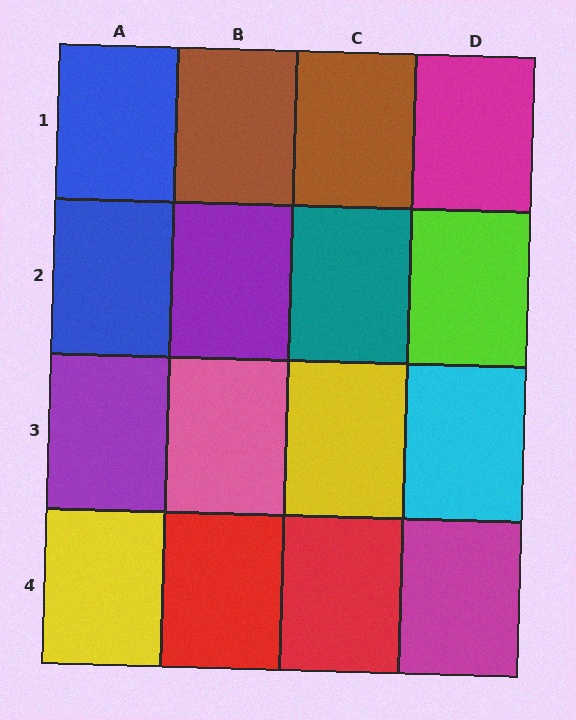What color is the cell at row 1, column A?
Blue.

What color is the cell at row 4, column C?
Red.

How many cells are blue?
2 cells are blue.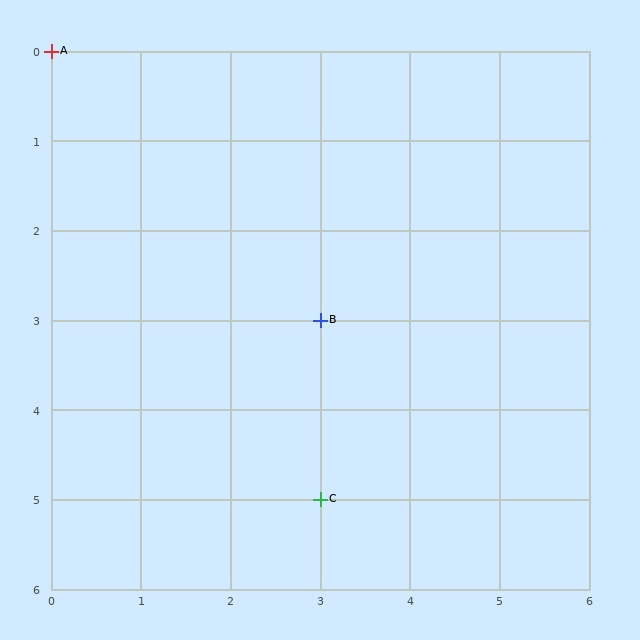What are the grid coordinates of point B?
Point B is at grid coordinates (3, 3).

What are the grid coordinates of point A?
Point A is at grid coordinates (0, 0).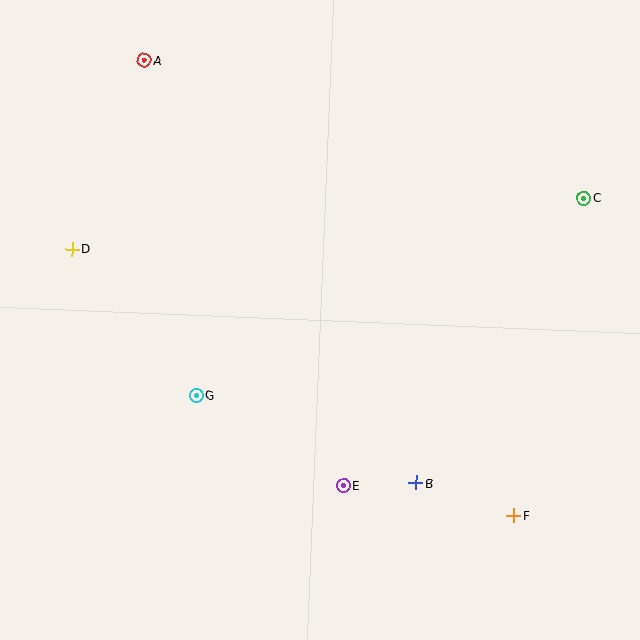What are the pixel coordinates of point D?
Point D is at (72, 249).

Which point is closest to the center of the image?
Point G at (196, 395) is closest to the center.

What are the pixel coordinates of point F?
Point F is at (514, 515).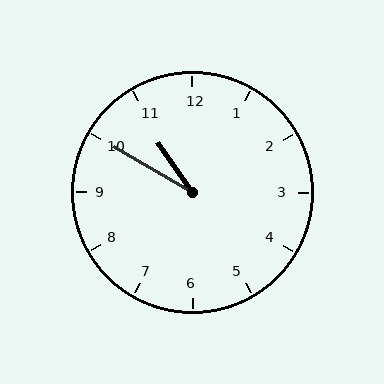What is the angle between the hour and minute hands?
Approximately 25 degrees.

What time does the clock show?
10:50.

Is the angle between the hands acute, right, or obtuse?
It is acute.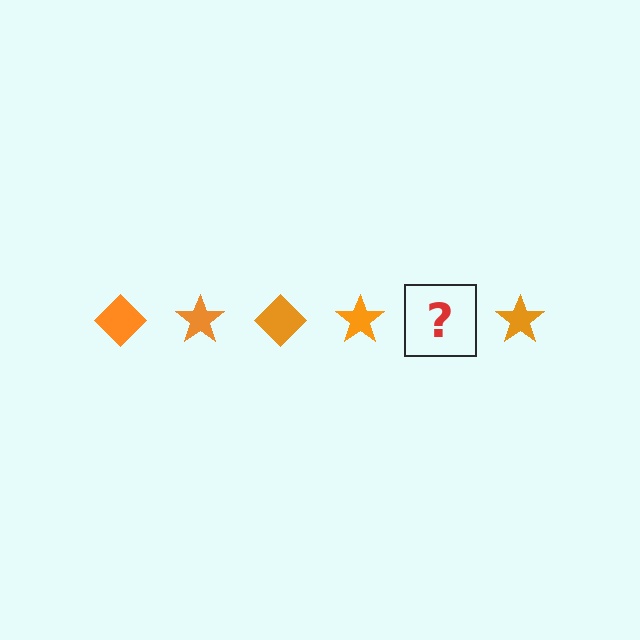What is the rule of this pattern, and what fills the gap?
The rule is that the pattern cycles through diamond, star shapes in orange. The gap should be filled with an orange diamond.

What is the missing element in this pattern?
The missing element is an orange diamond.